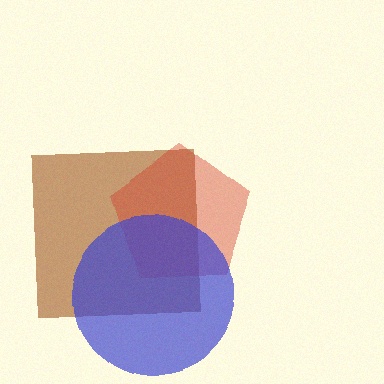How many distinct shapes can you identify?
There are 3 distinct shapes: a brown square, a red pentagon, a blue circle.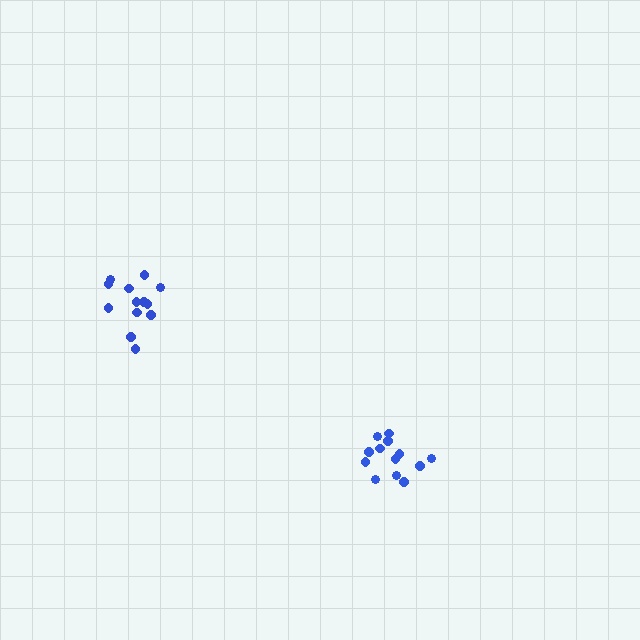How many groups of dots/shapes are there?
There are 2 groups.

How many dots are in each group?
Group 1: 13 dots, Group 2: 13 dots (26 total).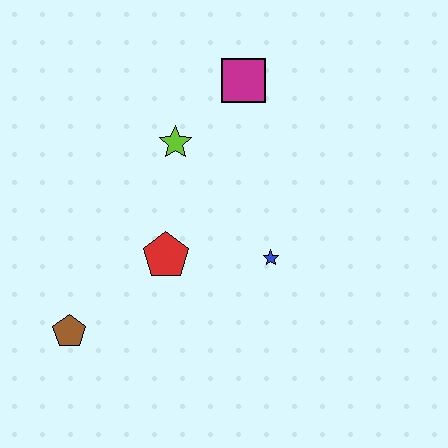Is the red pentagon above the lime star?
No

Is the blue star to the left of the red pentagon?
No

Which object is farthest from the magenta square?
The brown pentagon is farthest from the magenta square.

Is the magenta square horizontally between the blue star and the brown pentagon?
Yes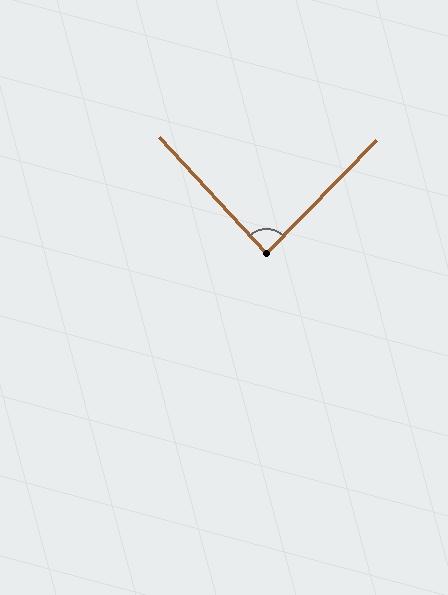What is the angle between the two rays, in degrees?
Approximately 87 degrees.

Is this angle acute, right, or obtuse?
It is approximately a right angle.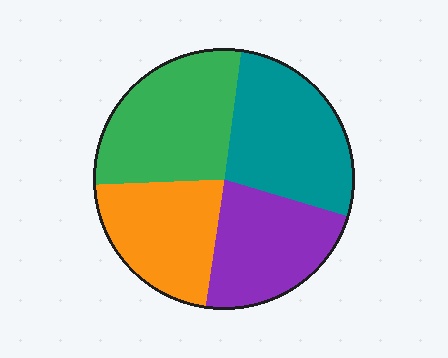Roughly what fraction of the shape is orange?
Orange takes up between a sixth and a third of the shape.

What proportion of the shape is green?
Green takes up between a sixth and a third of the shape.